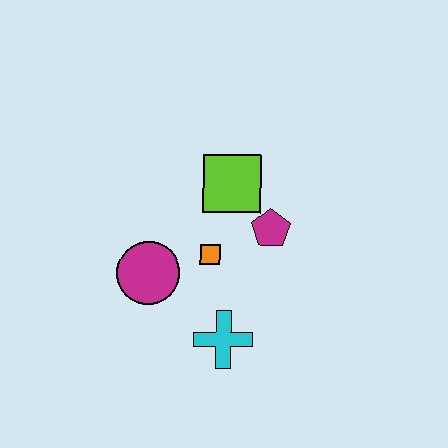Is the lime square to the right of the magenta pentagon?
No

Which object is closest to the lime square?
The magenta pentagon is closest to the lime square.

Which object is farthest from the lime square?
The cyan cross is farthest from the lime square.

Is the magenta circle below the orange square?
Yes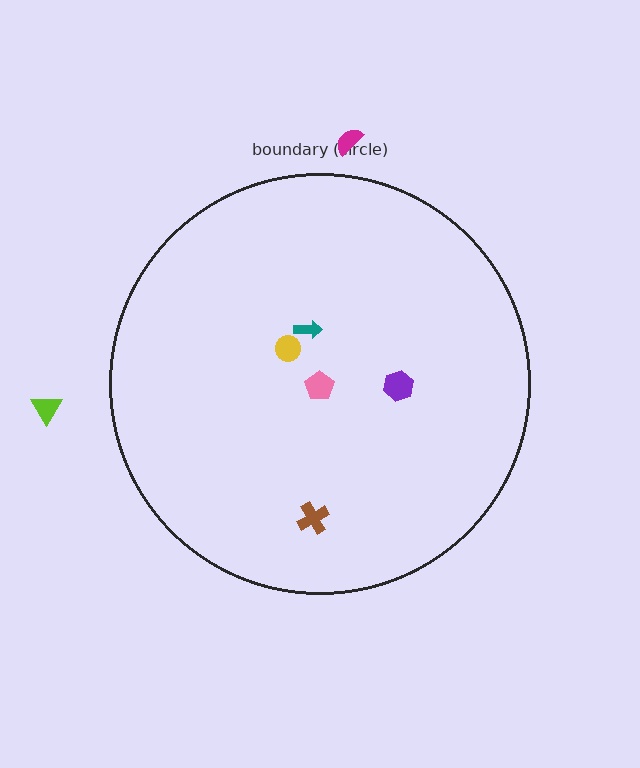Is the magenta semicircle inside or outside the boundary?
Outside.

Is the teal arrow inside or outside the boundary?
Inside.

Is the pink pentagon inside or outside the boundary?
Inside.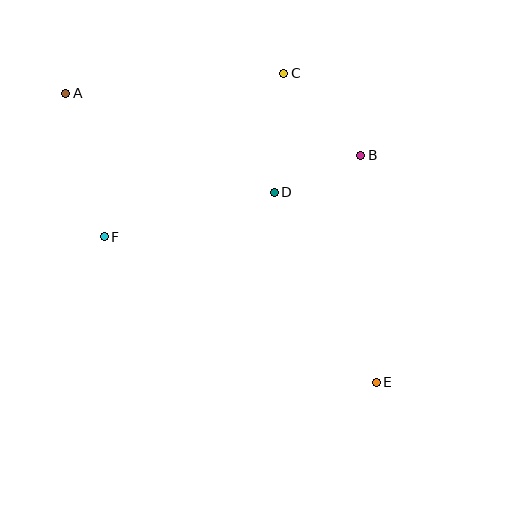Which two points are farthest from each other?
Points A and E are farthest from each other.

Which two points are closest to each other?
Points B and D are closest to each other.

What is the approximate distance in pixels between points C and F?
The distance between C and F is approximately 243 pixels.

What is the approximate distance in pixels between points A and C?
The distance between A and C is approximately 219 pixels.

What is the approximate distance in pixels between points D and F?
The distance between D and F is approximately 176 pixels.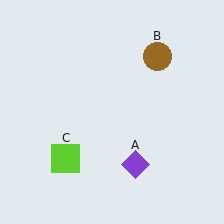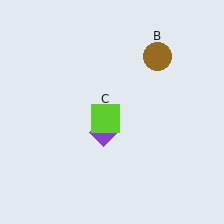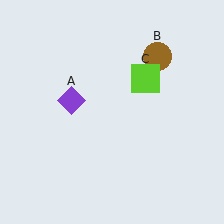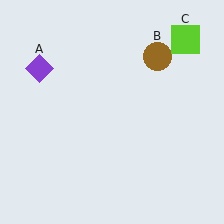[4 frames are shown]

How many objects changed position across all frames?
2 objects changed position: purple diamond (object A), lime square (object C).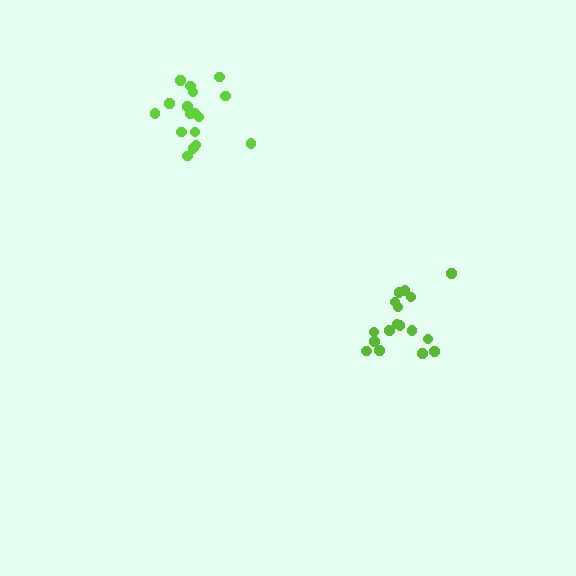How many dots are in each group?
Group 1: 17 dots, Group 2: 18 dots (35 total).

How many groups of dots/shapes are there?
There are 2 groups.